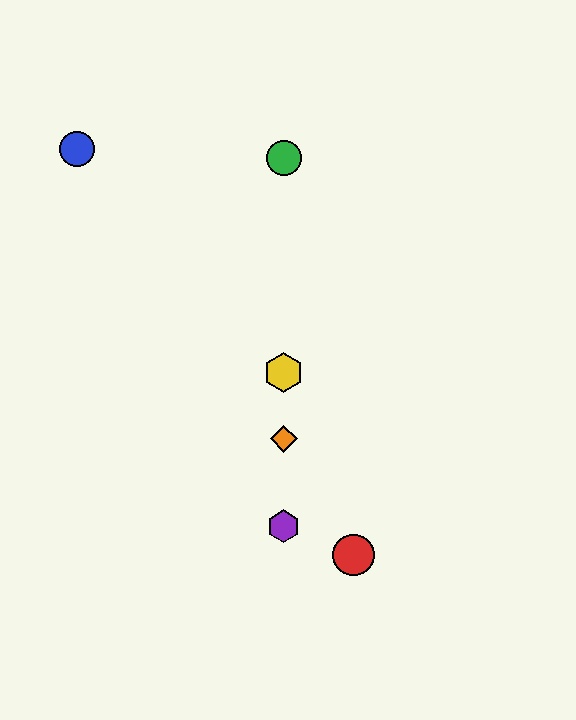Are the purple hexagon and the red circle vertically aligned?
No, the purple hexagon is at x≈284 and the red circle is at x≈353.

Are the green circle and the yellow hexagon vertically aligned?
Yes, both are at x≈284.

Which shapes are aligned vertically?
The green circle, the yellow hexagon, the purple hexagon, the orange diamond are aligned vertically.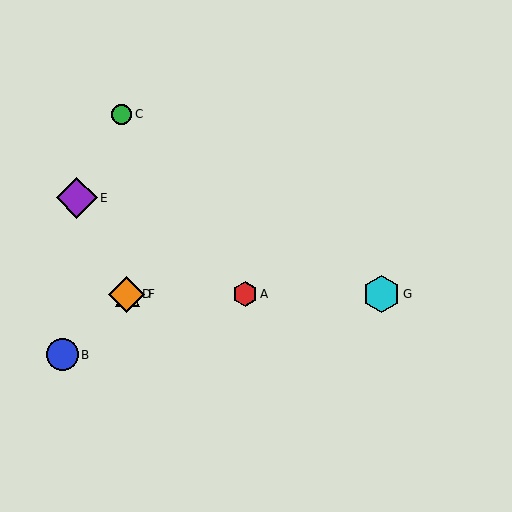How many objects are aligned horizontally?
4 objects (A, D, F, G) are aligned horizontally.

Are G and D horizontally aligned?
Yes, both are at y≈294.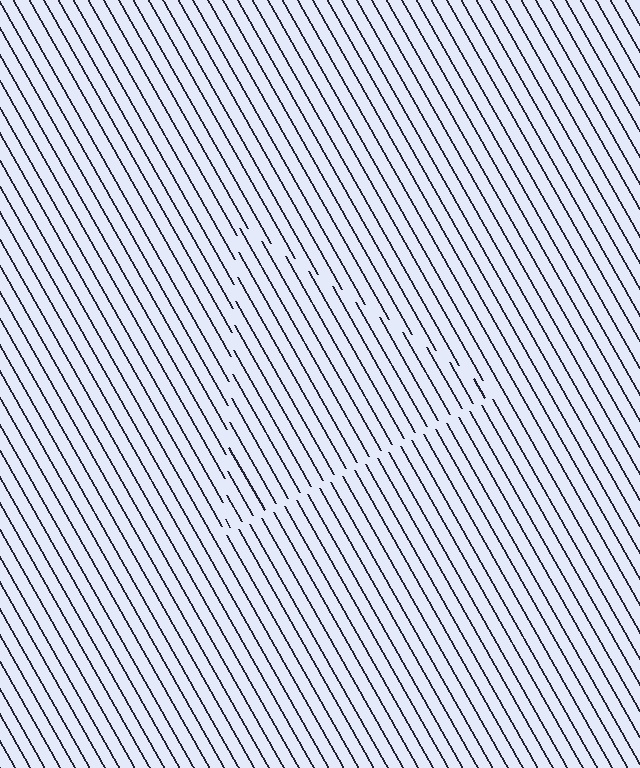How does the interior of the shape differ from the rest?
The interior of the shape contains the same grating, shifted by half a period — the contour is defined by the phase discontinuity where line-ends from the inner and outer gratings abut.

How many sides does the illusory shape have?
3 sides — the line-ends trace a triangle.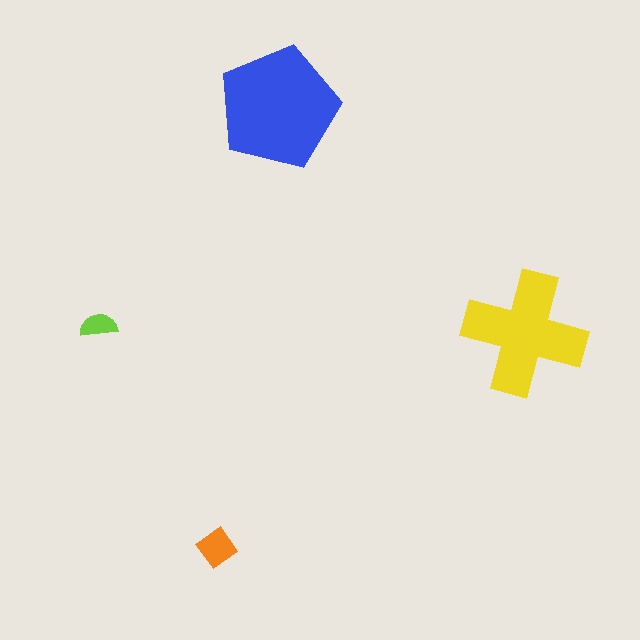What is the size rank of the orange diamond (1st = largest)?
3rd.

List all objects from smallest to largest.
The lime semicircle, the orange diamond, the yellow cross, the blue pentagon.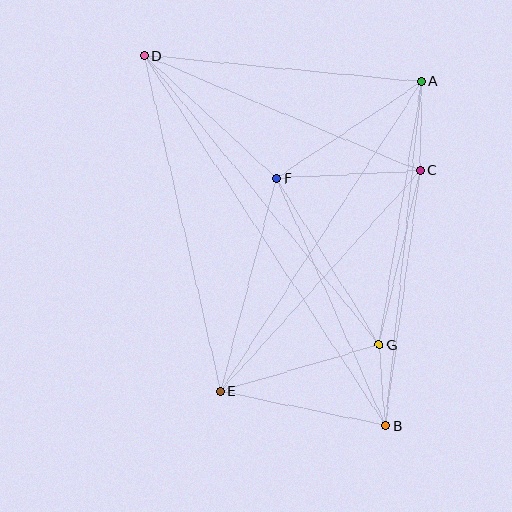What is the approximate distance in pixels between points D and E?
The distance between D and E is approximately 344 pixels.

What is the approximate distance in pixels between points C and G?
The distance between C and G is approximately 179 pixels.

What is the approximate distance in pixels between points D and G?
The distance between D and G is approximately 373 pixels.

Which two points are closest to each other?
Points B and G are closest to each other.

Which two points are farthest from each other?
Points B and D are farthest from each other.